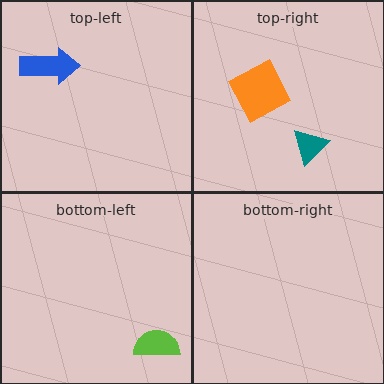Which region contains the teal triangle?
The top-right region.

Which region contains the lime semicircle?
The bottom-left region.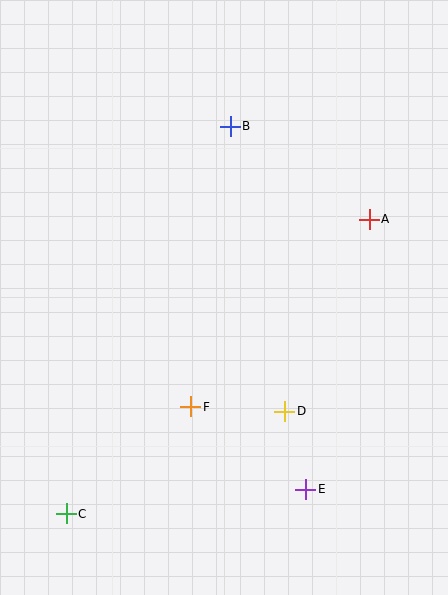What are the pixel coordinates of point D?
Point D is at (285, 411).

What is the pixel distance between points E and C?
The distance between E and C is 241 pixels.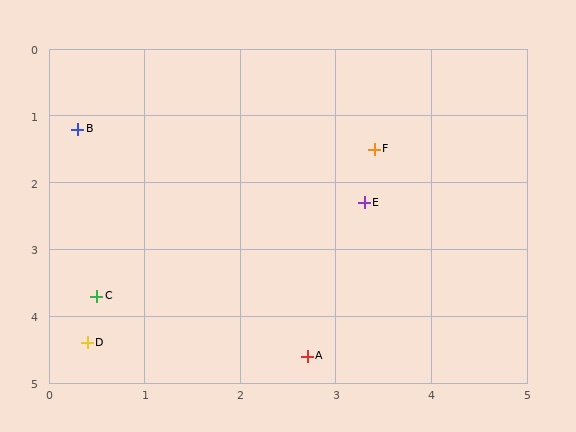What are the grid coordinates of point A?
Point A is at approximately (2.7, 4.6).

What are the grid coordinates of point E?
Point E is at approximately (3.3, 2.3).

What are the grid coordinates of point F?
Point F is at approximately (3.4, 1.5).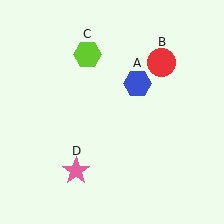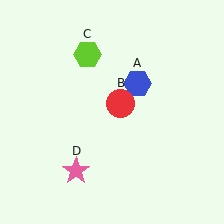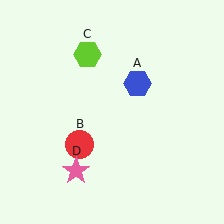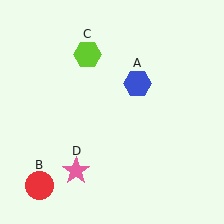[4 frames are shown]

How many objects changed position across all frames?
1 object changed position: red circle (object B).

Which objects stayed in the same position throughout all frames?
Blue hexagon (object A) and lime hexagon (object C) and pink star (object D) remained stationary.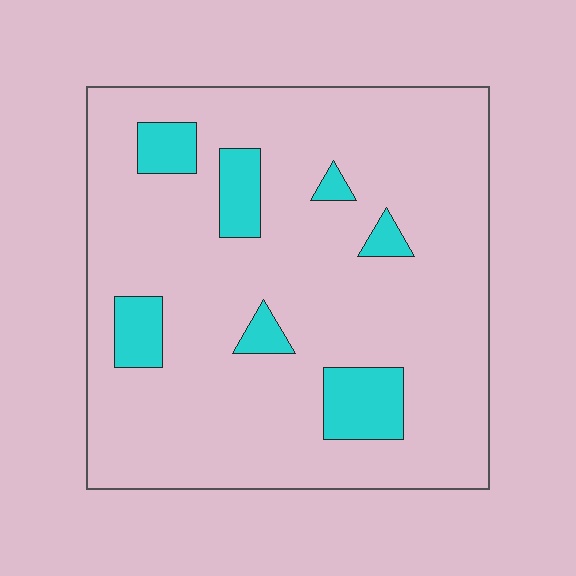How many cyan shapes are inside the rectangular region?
7.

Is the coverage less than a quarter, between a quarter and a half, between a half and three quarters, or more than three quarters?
Less than a quarter.